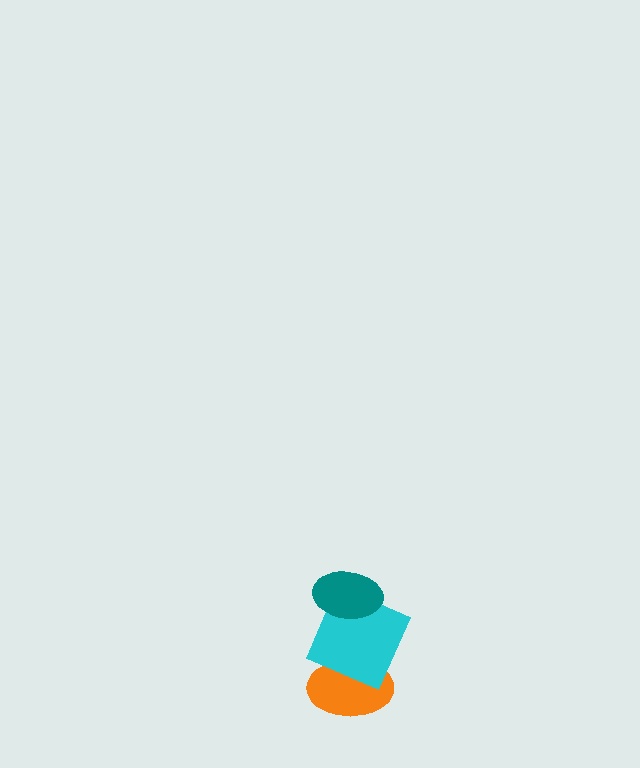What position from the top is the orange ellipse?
The orange ellipse is 3rd from the top.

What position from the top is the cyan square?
The cyan square is 2nd from the top.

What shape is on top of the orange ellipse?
The cyan square is on top of the orange ellipse.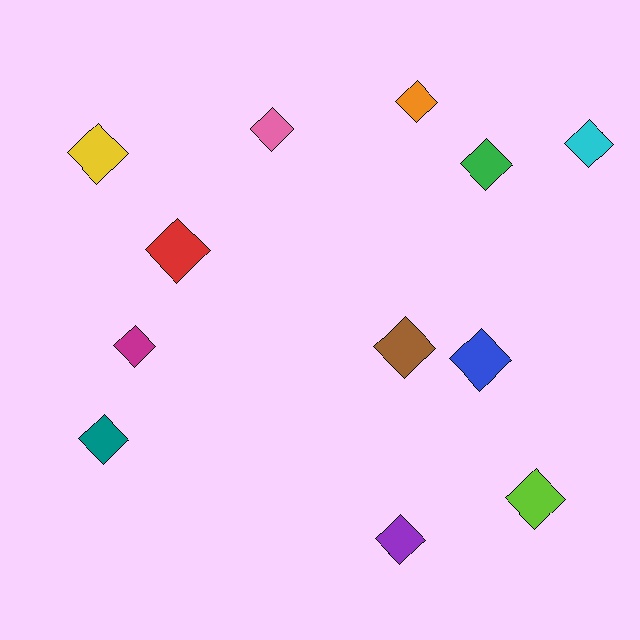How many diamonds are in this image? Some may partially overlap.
There are 12 diamonds.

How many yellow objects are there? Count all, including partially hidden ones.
There is 1 yellow object.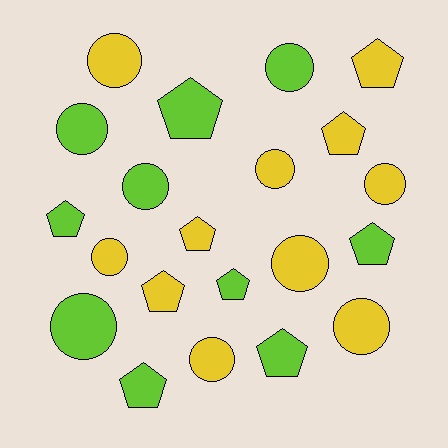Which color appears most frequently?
Yellow, with 11 objects.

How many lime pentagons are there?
There are 6 lime pentagons.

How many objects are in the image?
There are 21 objects.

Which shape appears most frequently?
Circle, with 11 objects.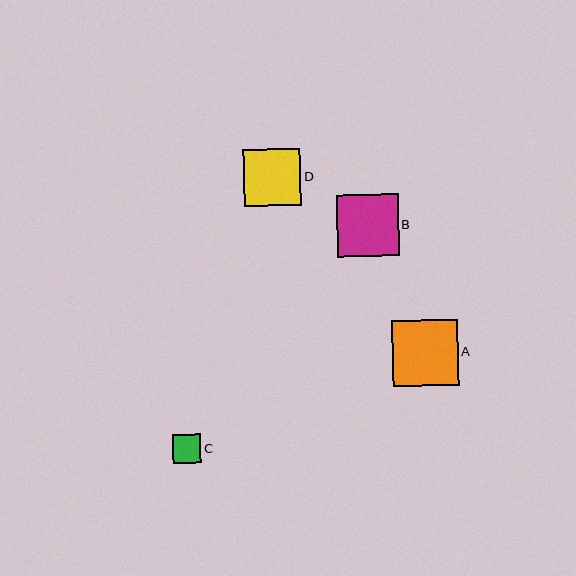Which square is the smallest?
Square C is the smallest with a size of approximately 28 pixels.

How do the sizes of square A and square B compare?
Square A and square B are approximately the same size.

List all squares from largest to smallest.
From largest to smallest: A, B, D, C.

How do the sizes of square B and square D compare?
Square B and square D are approximately the same size.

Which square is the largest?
Square A is the largest with a size of approximately 66 pixels.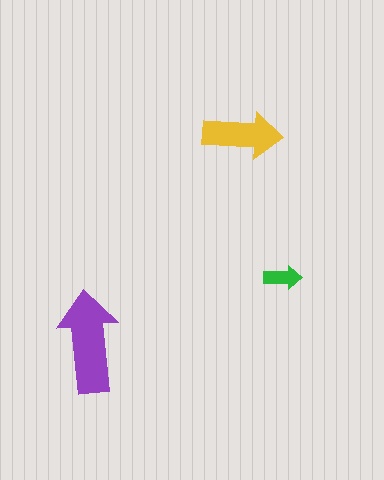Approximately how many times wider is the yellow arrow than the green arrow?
About 2 times wider.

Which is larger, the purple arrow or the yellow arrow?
The purple one.